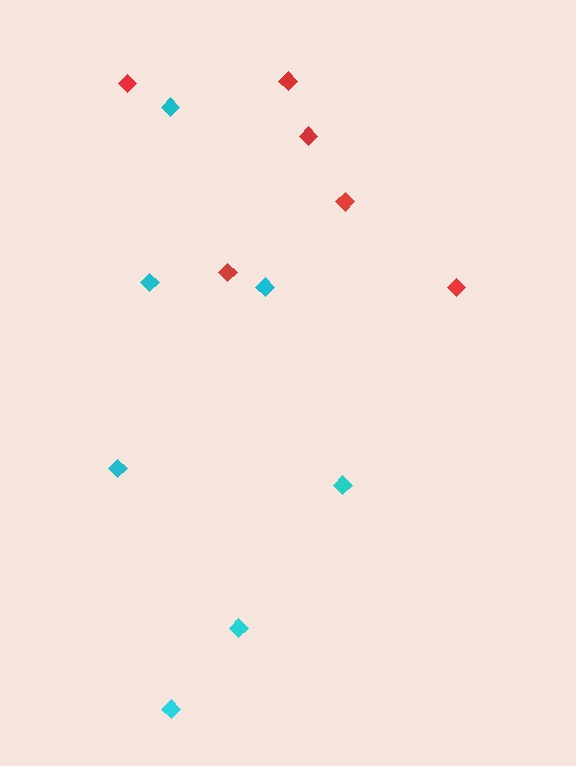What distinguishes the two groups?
There are 2 groups: one group of cyan diamonds (7) and one group of red diamonds (6).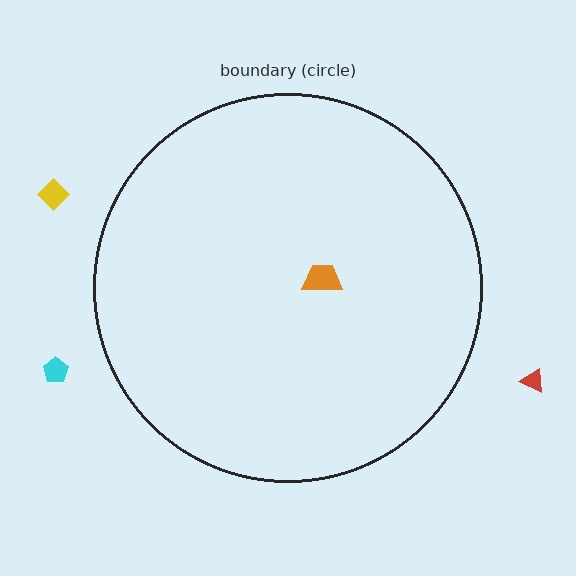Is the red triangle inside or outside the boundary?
Outside.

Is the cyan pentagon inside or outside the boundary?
Outside.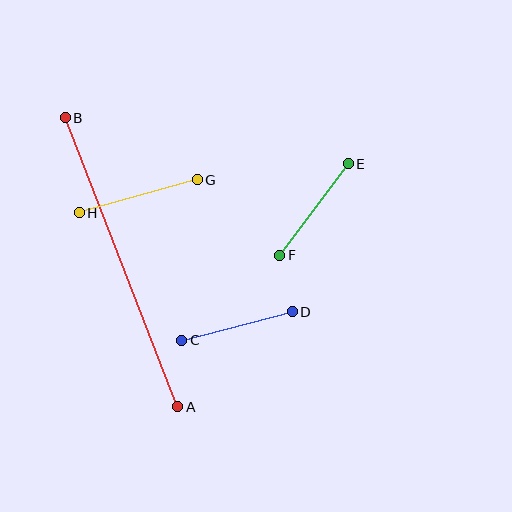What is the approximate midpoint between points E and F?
The midpoint is at approximately (314, 209) pixels.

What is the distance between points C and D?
The distance is approximately 114 pixels.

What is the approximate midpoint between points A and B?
The midpoint is at approximately (121, 262) pixels.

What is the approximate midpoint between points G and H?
The midpoint is at approximately (138, 196) pixels.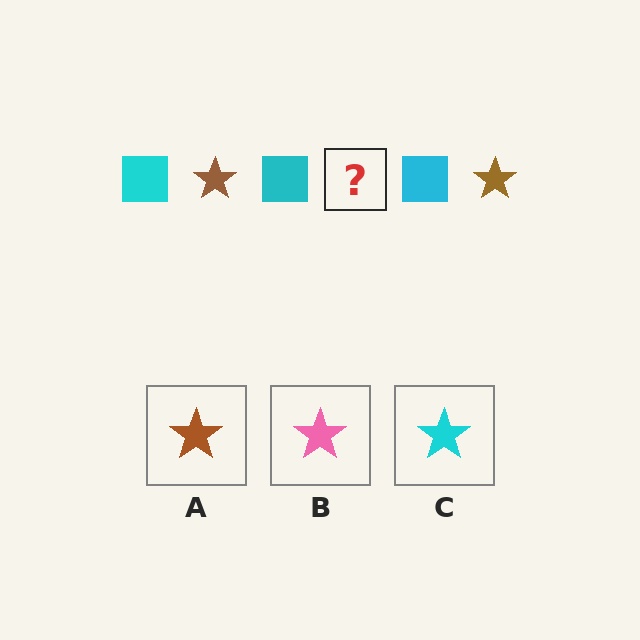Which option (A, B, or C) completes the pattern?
A.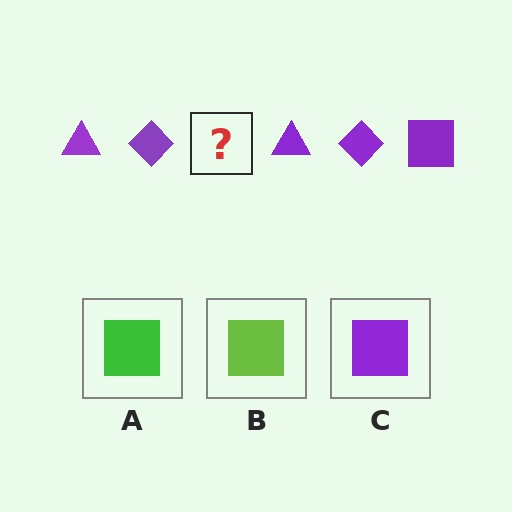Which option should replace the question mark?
Option C.